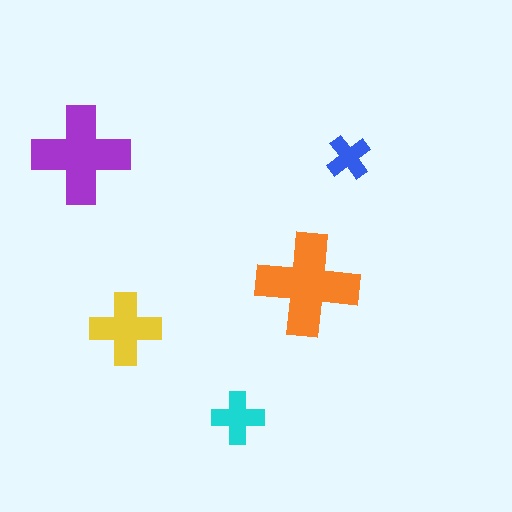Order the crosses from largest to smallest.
the orange one, the purple one, the yellow one, the cyan one, the blue one.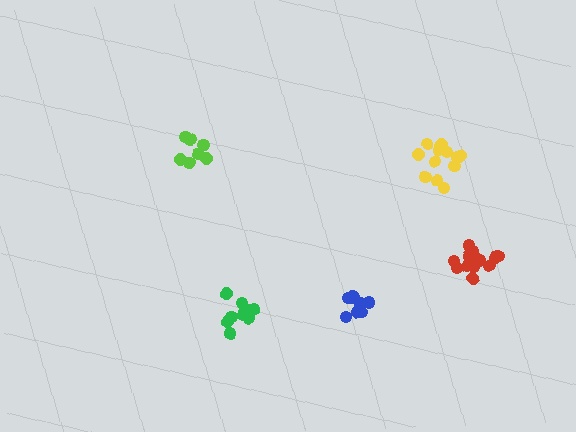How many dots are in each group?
Group 1: 8 dots, Group 2: 7 dots, Group 3: 12 dots, Group 4: 12 dots, Group 5: 11 dots (50 total).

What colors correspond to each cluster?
The clusters are colored: blue, lime, yellow, red, green.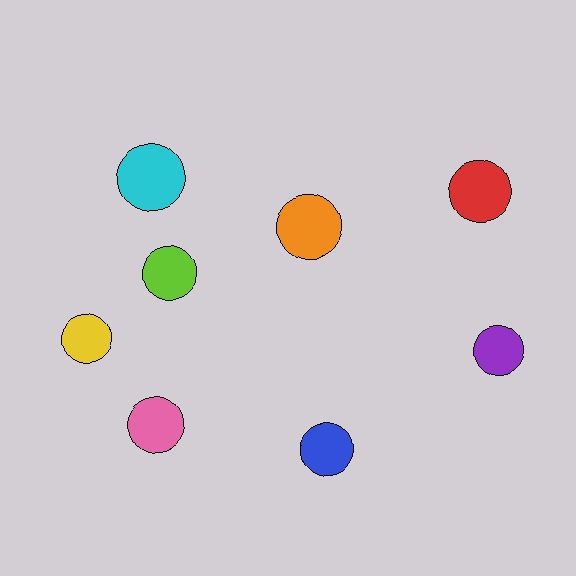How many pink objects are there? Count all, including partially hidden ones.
There is 1 pink object.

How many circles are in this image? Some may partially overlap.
There are 8 circles.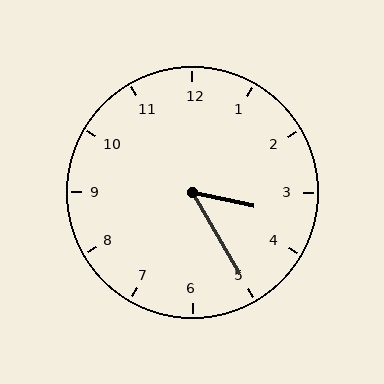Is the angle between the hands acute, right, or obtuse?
It is acute.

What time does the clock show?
3:25.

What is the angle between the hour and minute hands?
Approximately 48 degrees.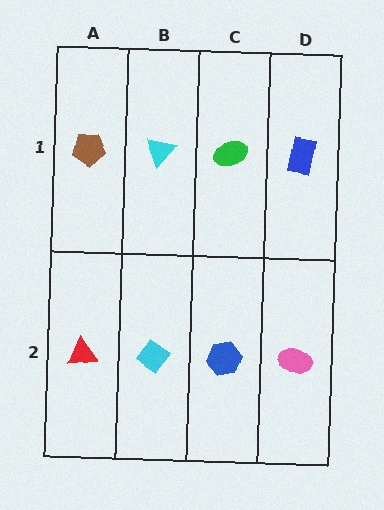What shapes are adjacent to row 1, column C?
A blue hexagon (row 2, column C), a cyan triangle (row 1, column B), a blue rectangle (row 1, column D).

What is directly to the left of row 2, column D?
A blue hexagon.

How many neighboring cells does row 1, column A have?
2.